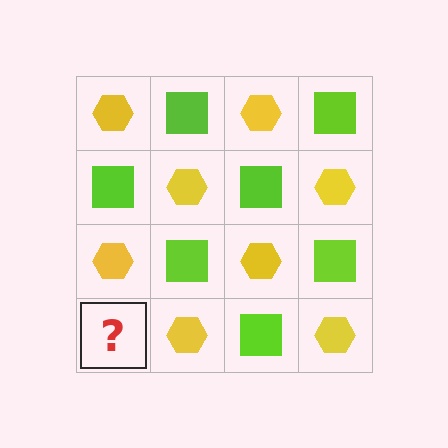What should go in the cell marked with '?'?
The missing cell should contain a lime square.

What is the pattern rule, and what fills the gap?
The rule is that it alternates yellow hexagon and lime square in a checkerboard pattern. The gap should be filled with a lime square.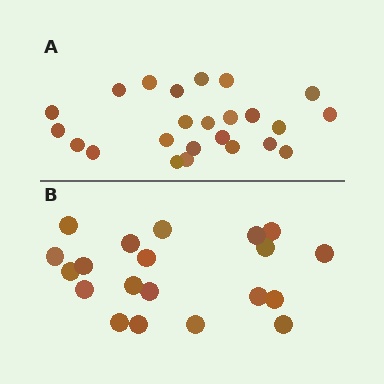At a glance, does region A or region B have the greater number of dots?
Region A (the top region) has more dots.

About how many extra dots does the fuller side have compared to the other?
Region A has about 4 more dots than region B.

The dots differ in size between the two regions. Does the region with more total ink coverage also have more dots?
No. Region B has more total ink coverage because its dots are larger, but region A actually contains more individual dots. Total area can be misleading — the number of items is what matters here.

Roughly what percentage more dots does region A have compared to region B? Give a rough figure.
About 20% more.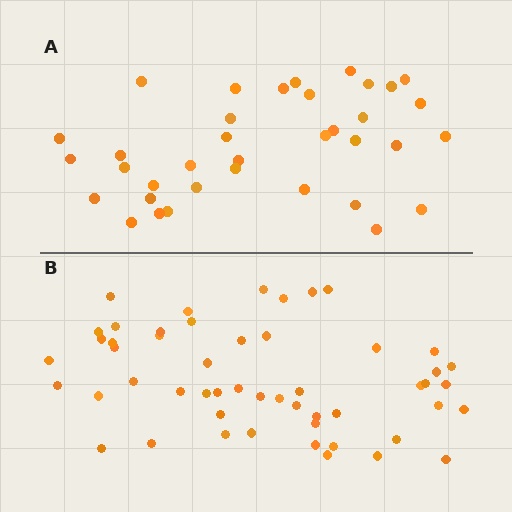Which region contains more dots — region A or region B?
Region B (the bottom region) has more dots.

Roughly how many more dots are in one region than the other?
Region B has approximately 15 more dots than region A.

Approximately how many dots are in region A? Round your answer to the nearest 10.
About 40 dots. (The exact count is 36, which rounds to 40.)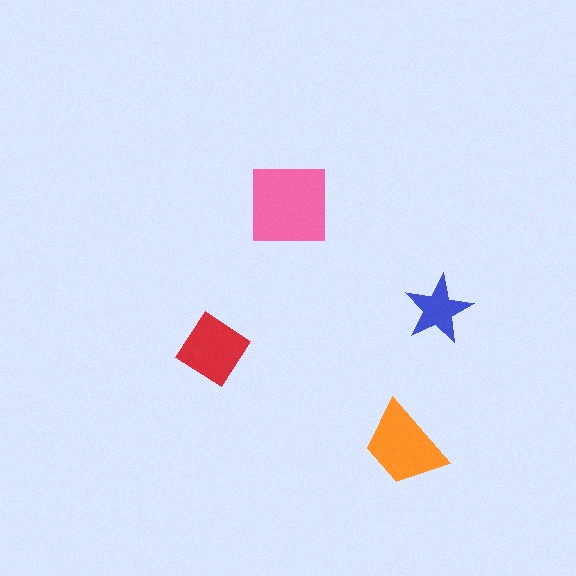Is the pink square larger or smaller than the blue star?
Larger.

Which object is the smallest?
The blue star.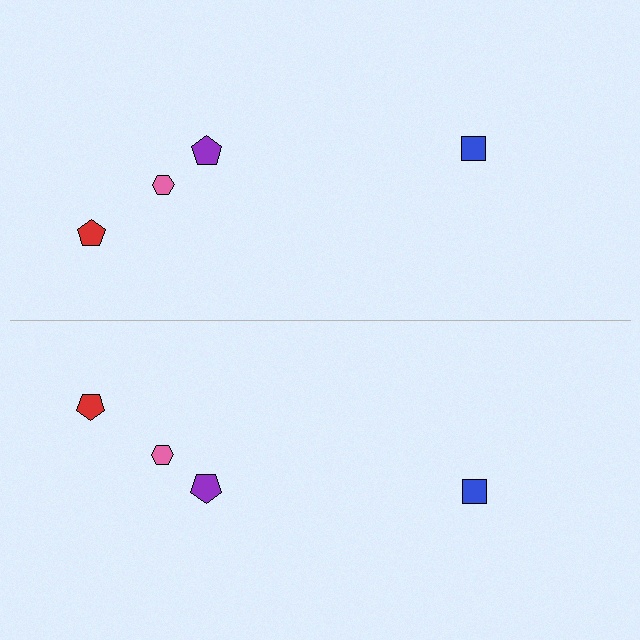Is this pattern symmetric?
Yes, this pattern has bilateral (reflection) symmetry.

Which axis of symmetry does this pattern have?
The pattern has a horizontal axis of symmetry running through the center of the image.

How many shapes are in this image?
There are 8 shapes in this image.